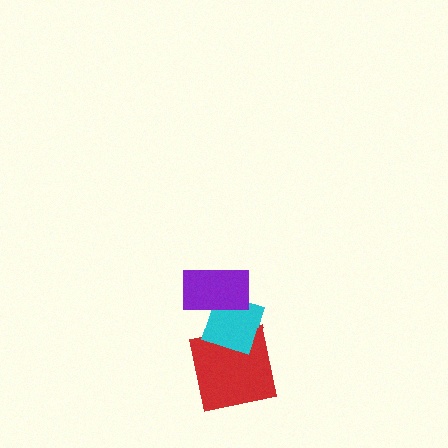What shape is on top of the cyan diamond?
The purple rectangle is on top of the cyan diamond.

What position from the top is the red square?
The red square is 3rd from the top.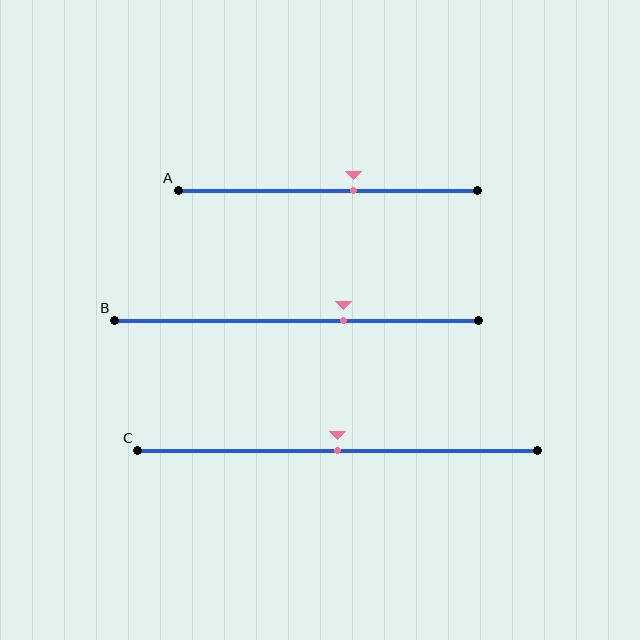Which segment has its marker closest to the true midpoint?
Segment C has its marker closest to the true midpoint.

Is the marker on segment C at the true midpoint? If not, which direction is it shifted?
Yes, the marker on segment C is at the true midpoint.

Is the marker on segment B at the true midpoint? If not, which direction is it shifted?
No, the marker on segment B is shifted to the right by about 13% of the segment length.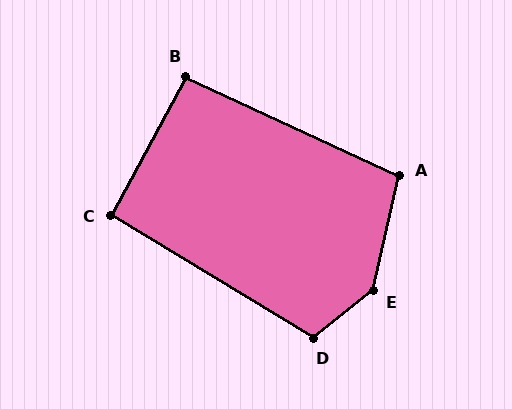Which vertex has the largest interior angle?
E, at approximately 141 degrees.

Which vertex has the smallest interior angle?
C, at approximately 93 degrees.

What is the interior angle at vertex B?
Approximately 94 degrees (approximately right).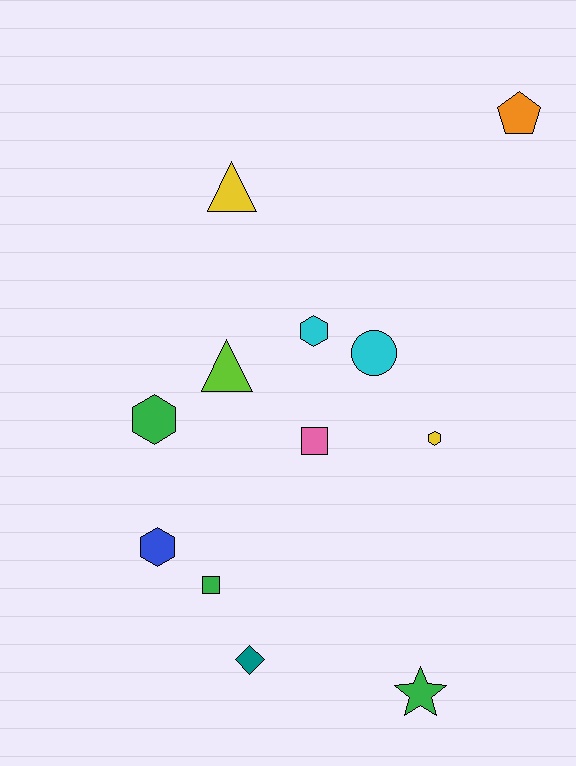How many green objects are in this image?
There are 3 green objects.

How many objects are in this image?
There are 12 objects.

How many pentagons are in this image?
There is 1 pentagon.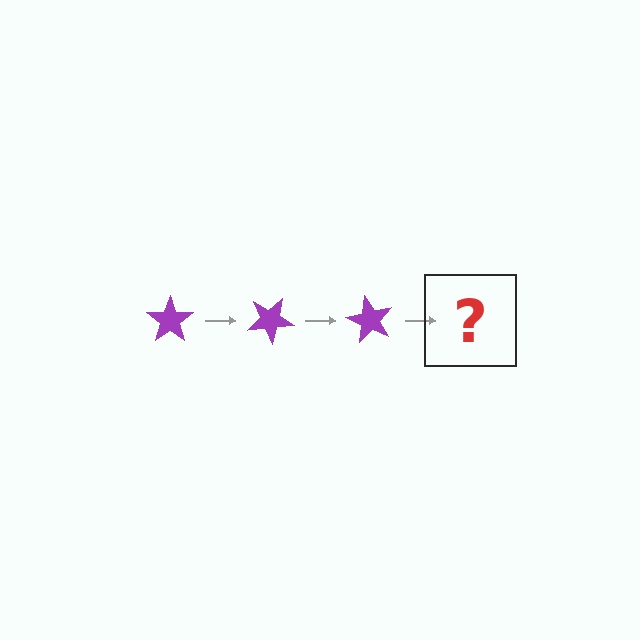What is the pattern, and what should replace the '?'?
The pattern is that the star rotates 30 degrees each step. The '?' should be a purple star rotated 90 degrees.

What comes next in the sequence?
The next element should be a purple star rotated 90 degrees.